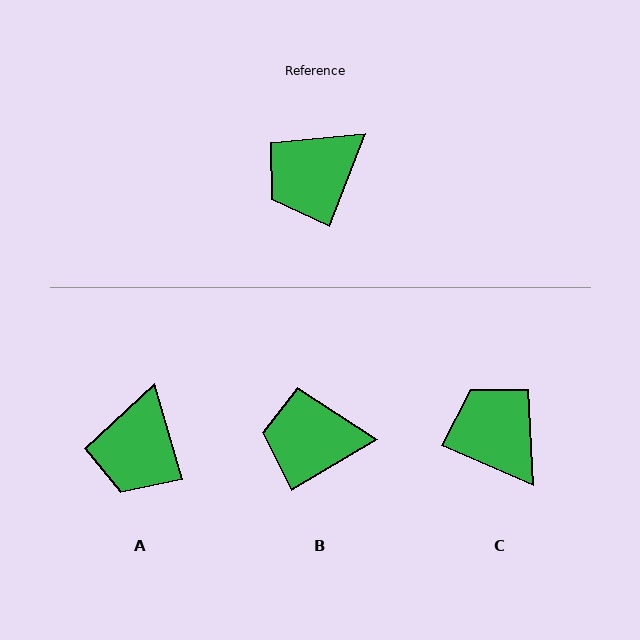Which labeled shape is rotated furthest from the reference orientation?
C, about 92 degrees away.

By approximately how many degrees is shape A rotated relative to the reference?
Approximately 38 degrees counter-clockwise.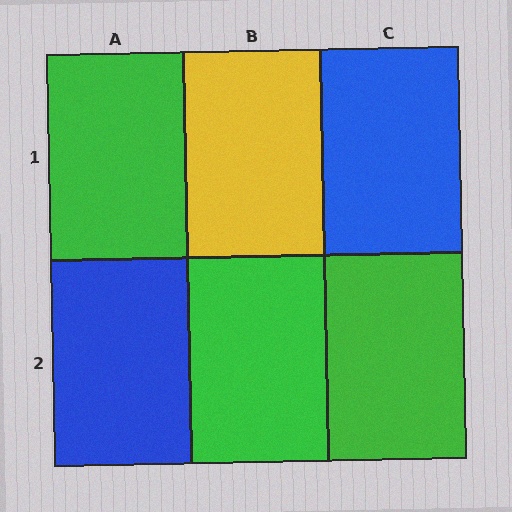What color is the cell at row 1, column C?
Blue.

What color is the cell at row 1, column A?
Green.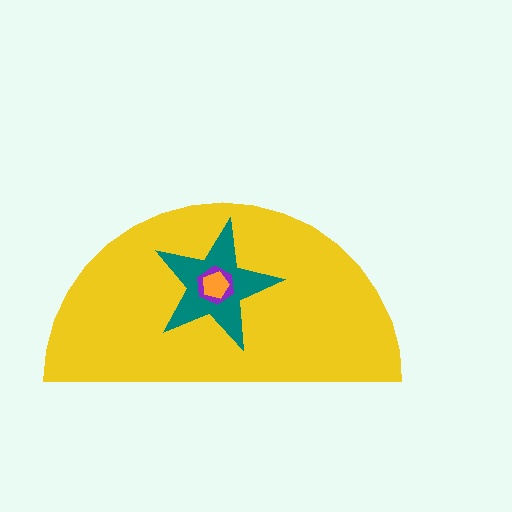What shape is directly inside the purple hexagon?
The orange pentagon.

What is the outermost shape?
The yellow semicircle.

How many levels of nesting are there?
4.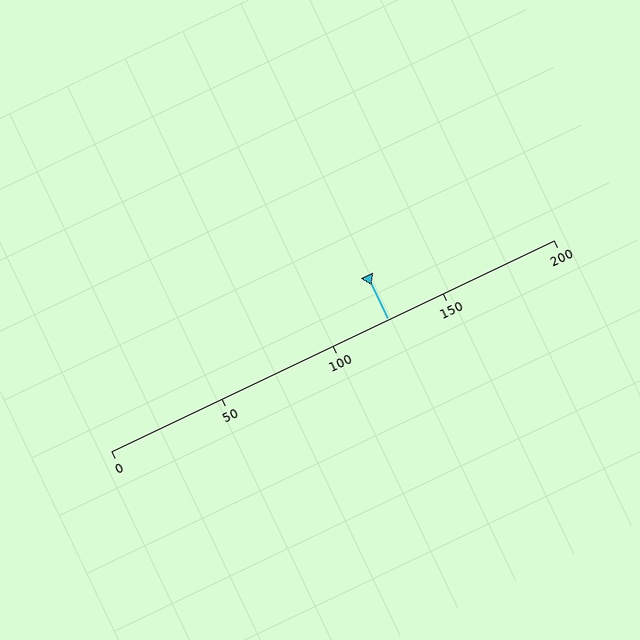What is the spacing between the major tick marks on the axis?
The major ticks are spaced 50 apart.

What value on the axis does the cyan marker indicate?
The marker indicates approximately 125.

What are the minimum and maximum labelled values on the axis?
The axis runs from 0 to 200.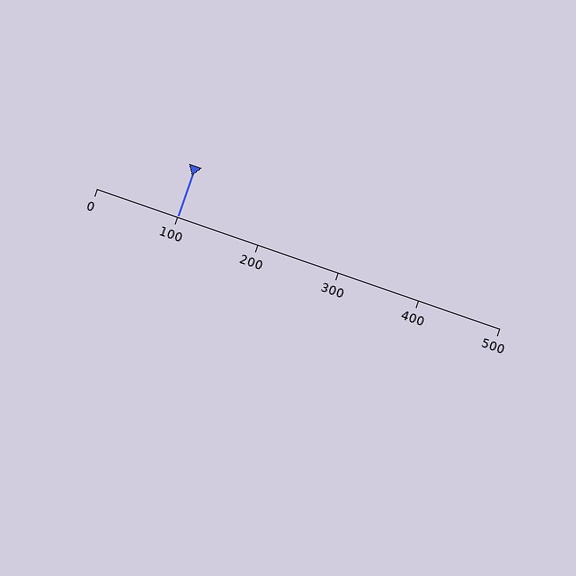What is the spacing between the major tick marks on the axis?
The major ticks are spaced 100 apart.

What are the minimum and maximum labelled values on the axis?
The axis runs from 0 to 500.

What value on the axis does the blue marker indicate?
The marker indicates approximately 100.